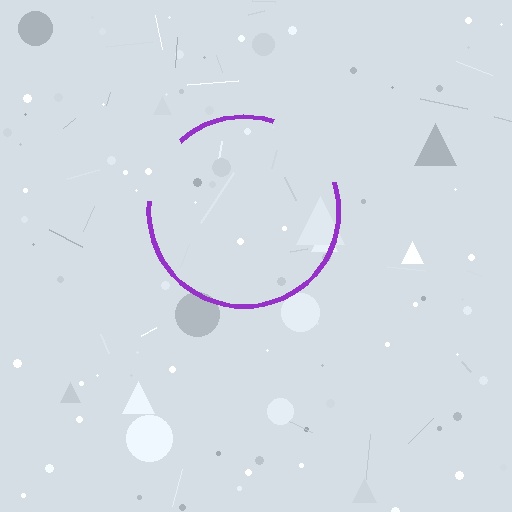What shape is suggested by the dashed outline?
The dashed outline suggests a circle.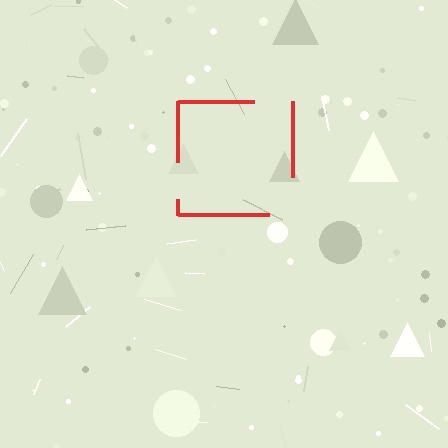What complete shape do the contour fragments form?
The contour fragments form a square.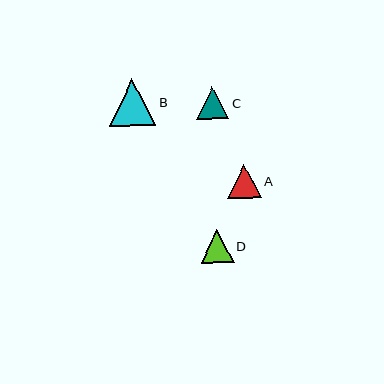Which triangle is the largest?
Triangle B is the largest with a size of approximately 47 pixels.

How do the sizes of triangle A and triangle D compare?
Triangle A and triangle D are approximately the same size.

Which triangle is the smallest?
Triangle C is the smallest with a size of approximately 32 pixels.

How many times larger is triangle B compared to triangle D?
Triangle B is approximately 1.4 times the size of triangle D.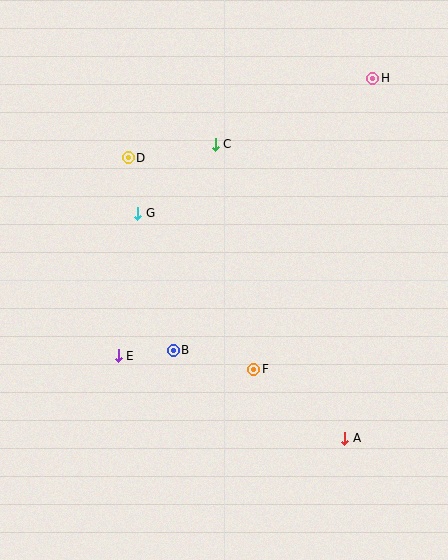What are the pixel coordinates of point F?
Point F is at (254, 369).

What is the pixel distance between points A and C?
The distance between A and C is 321 pixels.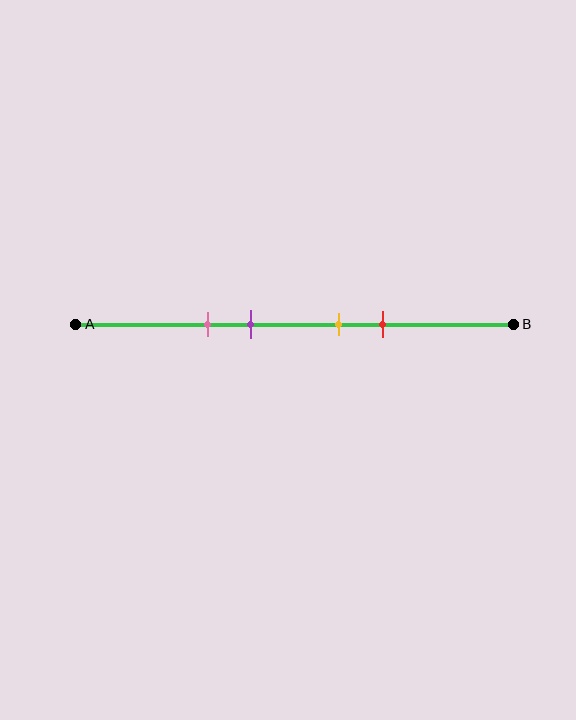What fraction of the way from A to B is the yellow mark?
The yellow mark is approximately 60% (0.6) of the way from A to B.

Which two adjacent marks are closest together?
The yellow and red marks are the closest adjacent pair.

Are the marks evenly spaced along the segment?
No, the marks are not evenly spaced.